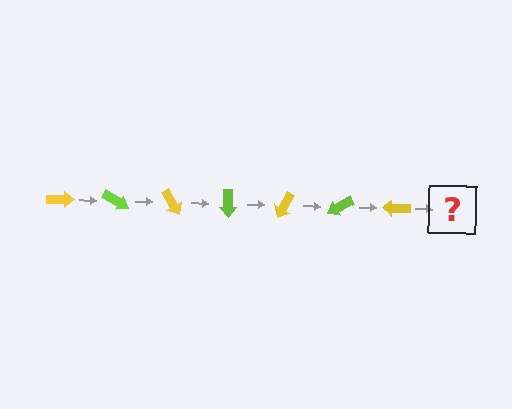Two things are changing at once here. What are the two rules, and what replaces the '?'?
The two rules are that it rotates 30 degrees each step and the color cycles through yellow and lime. The '?' should be a lime arrow, rotated 210 degrees from the start.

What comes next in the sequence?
The next element should be a lime arrow, rotated 210 degrees from the start.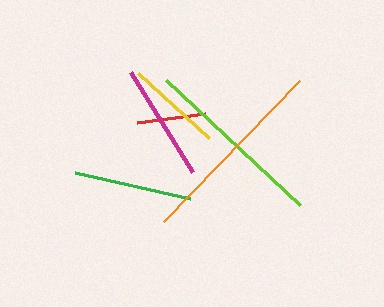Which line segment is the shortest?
The red line is the shortest at approximately 69 pixels.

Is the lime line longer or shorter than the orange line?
The orange line is longer than the lime line.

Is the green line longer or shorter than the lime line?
The lime line is longer than the green line.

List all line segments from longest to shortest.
From longest to shortest: orange, lime, green, magenta, yellow, red.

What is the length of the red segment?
The red segment is approximately 69 pixels long.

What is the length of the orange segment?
The orange segment is approximately 196 pixels long.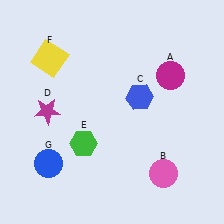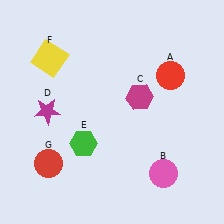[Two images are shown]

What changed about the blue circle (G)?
In Image 1, G is blue. In Image 2, it changed to red.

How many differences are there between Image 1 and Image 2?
There are 3 differences between the two images.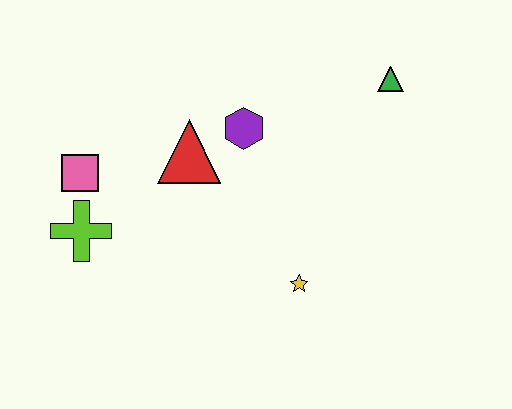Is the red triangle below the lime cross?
No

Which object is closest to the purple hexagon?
The red triangle is closest to the purple hexagon.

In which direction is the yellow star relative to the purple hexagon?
The yellow star is below the purple hexagon.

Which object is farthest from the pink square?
The green triangle is farthest from the pink square.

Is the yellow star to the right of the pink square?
Yes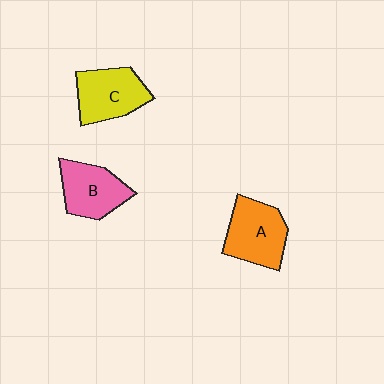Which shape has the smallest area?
Shape B (pink).